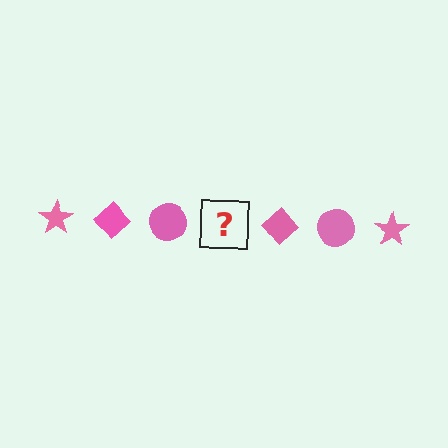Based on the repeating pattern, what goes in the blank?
The blank should be a pink star.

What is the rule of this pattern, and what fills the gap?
The rule is that the pattern cycles through star, diamond, circle shapes in pink. The gap should be filled with a pink star.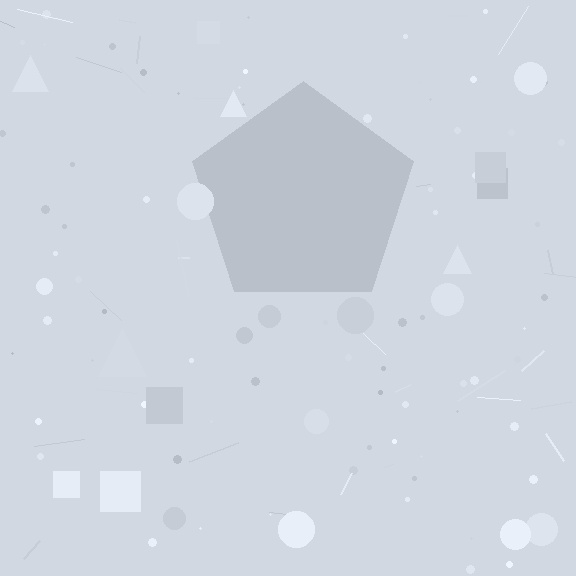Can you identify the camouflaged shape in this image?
The camouflaged shape is a pentagon.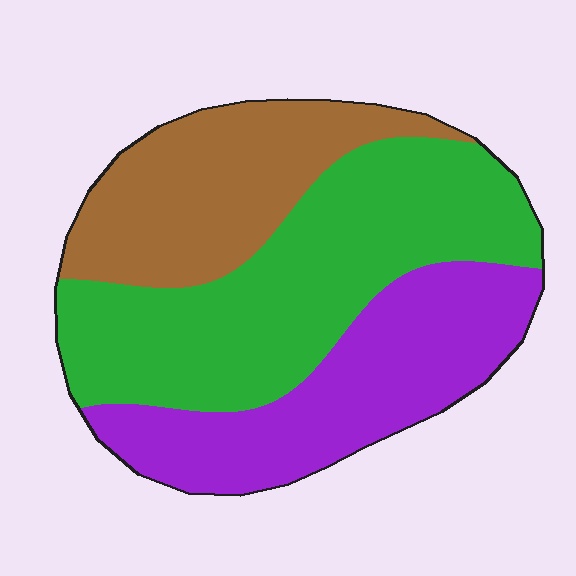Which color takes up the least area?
Brown, at roughly 25%.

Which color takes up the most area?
Green, at roughly 45%.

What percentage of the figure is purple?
Purple takes up between a sixth and a third of the figure.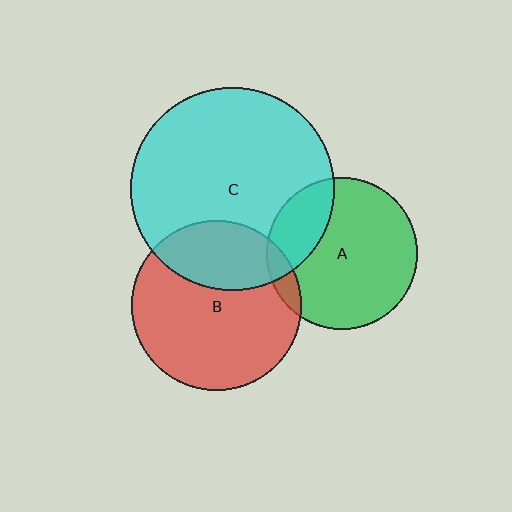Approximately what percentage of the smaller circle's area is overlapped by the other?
Approximately 10%.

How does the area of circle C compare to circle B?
Approximately 1.4 times.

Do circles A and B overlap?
Yes.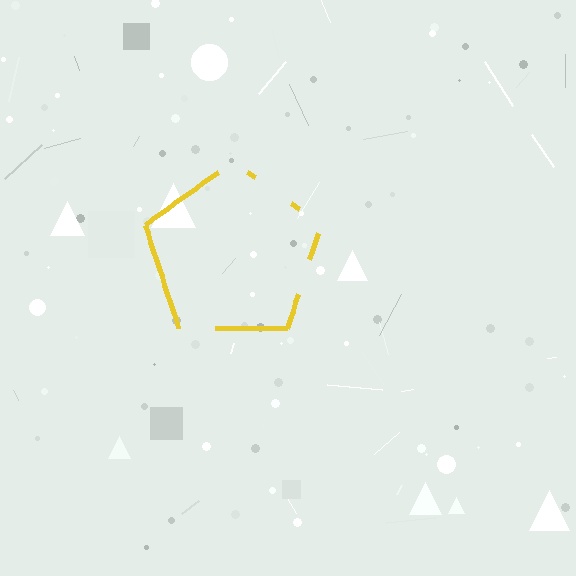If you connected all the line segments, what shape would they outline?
They would outline a pentagon.